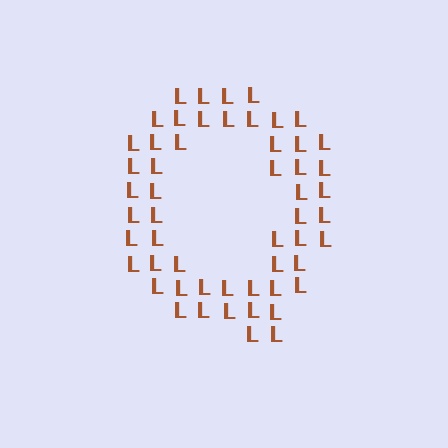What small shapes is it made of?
It is made of small letter L's.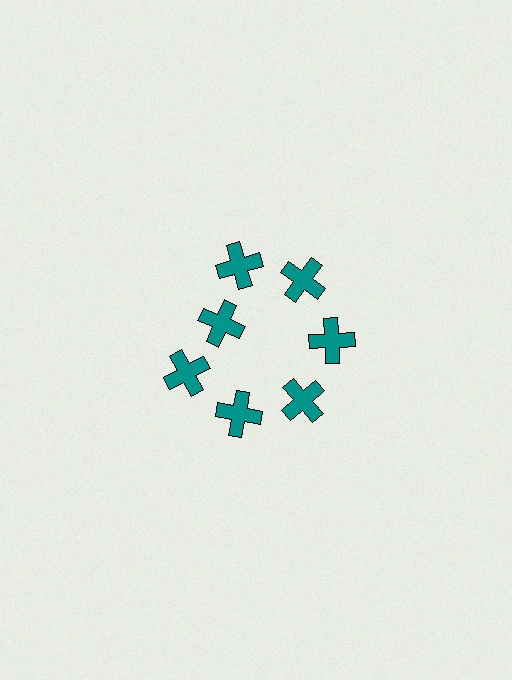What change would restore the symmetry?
The symmetry would be restored by moving it outward, back onto the ring so that all 7 crosses sit at equal angles and equal distance from the center.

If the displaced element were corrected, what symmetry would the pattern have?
It would have 7-fold rotational symmetry — the pattern would map onto itself every 51 degrees.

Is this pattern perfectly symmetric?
No. The 7 teal crosses are arranged in a ring, but one element near the 10 o'clock position is pulled inward toward the center, breaking the 7-fold rotational symmetry.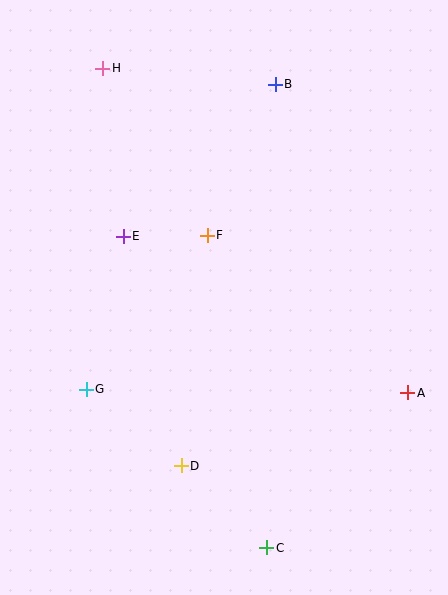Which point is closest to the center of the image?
Point F at (207, 235) is closest to the center.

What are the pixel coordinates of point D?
Point D is at (181, 466).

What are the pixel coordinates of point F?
Point F is at (207, 235).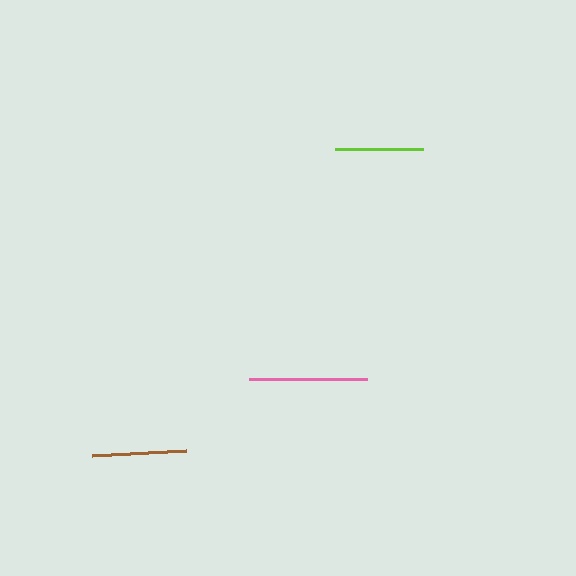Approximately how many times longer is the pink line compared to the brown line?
The pink line is approximately 1.3 times the length of the brown line.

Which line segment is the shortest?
The lime line is the shortest at approximately 88 pixels.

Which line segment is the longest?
The pink line is the longest at approximately 118 pixels.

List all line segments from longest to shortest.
From longest to shortest: pink, brown, lime.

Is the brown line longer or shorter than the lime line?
The brown line is longer than the lime line.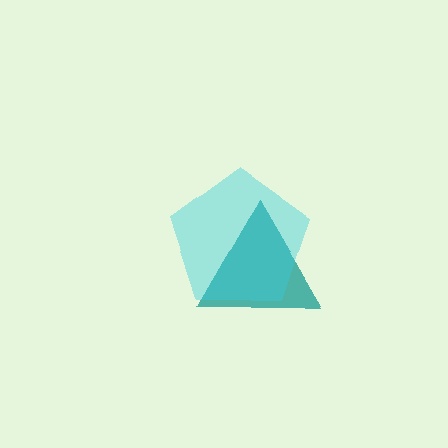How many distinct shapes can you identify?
There are 2 distinct shapes: a teal triangle, a cyan pentagon.